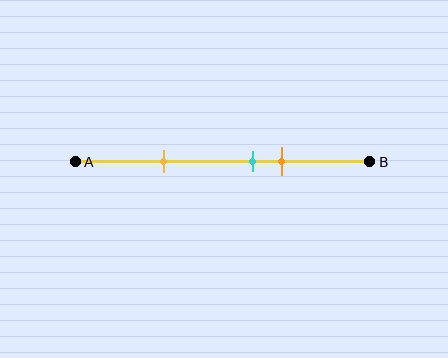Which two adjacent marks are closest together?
The cyan and orange marks are the closest adjacent pair.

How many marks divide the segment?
There are 3 marks dividing the segment.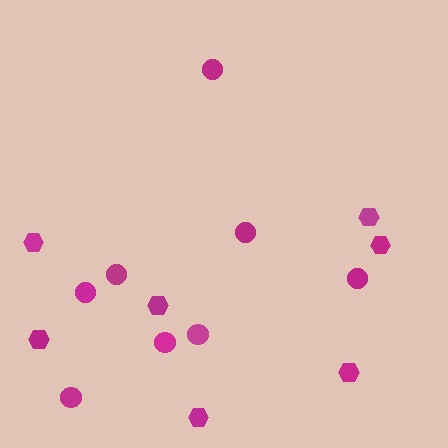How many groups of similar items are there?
There are 2 groups: one group of circles (8) and one group of hexagons (7).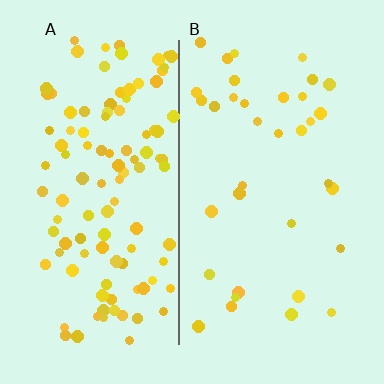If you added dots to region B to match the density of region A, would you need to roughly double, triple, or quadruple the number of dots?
Approximately triple.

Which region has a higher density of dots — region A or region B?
A (the left).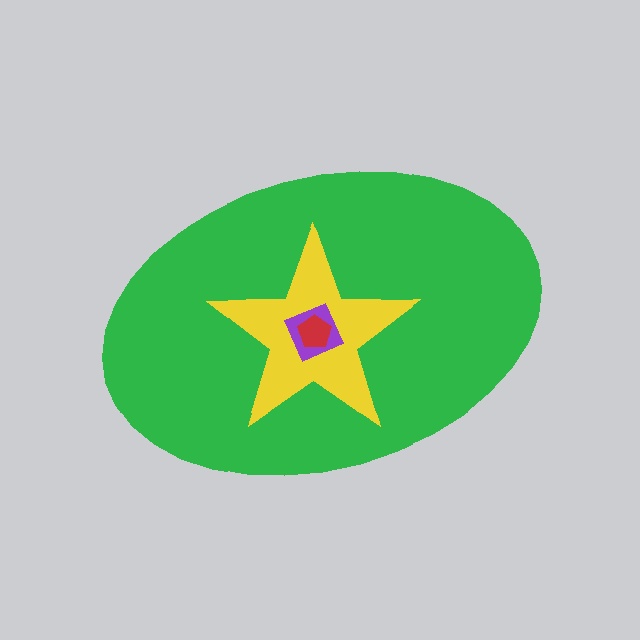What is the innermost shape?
The red pentagon.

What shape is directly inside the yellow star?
The purple diamond.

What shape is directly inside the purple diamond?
The red pentagon.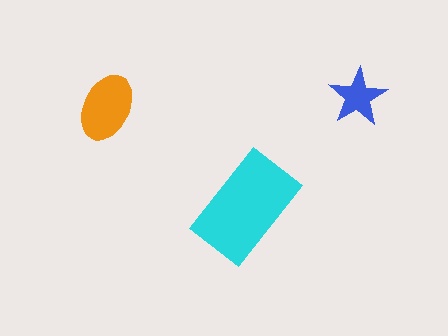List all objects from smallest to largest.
The blue star, the orange ellipse, the cyan rectangle.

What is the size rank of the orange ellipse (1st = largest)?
2nd.